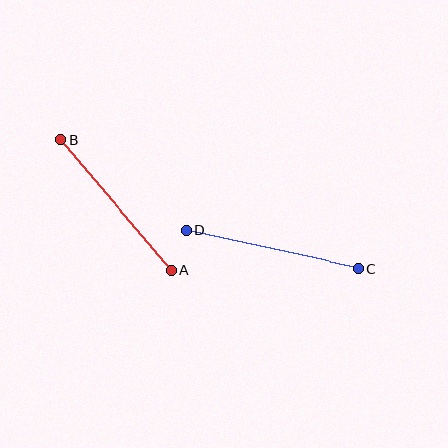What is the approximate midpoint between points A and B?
The midpoint is at approximately (116, 205) pixels.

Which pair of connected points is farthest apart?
Points C and D are farthest apart.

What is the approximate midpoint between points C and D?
The midpoint is at approximately (272, 249) pixels.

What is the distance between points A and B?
The distance is approximately 170 pixels.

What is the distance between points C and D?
The distance is approximately 176 pixels.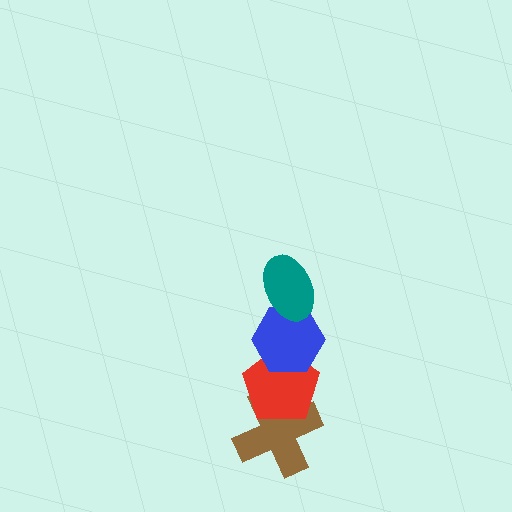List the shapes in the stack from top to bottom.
From top to bottom: the teal ellipse, the blue hexagon, the red pentagon, the brown cross.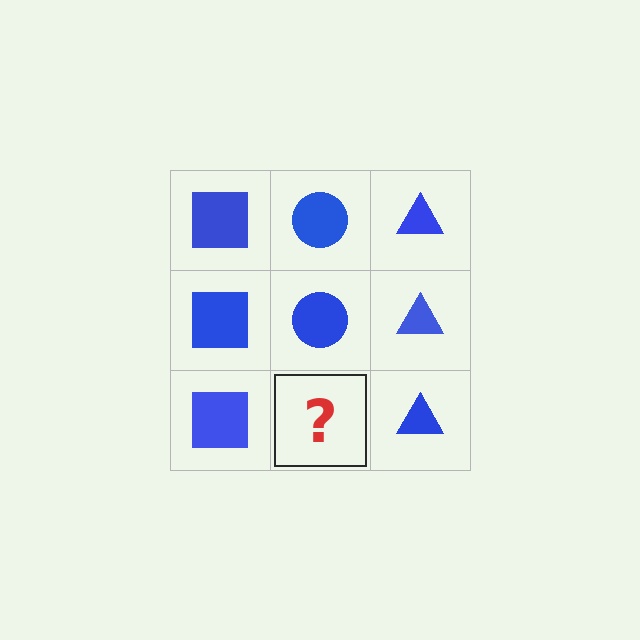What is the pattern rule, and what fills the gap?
The rule is that each column has a consistent shape. The gap should be filled with a blue circle.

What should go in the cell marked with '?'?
The missing cell should contain a blue circle.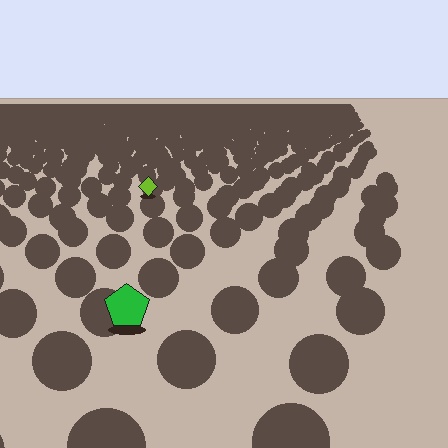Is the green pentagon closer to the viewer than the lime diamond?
Yes. The green pentagon is closer — you can tell from the texture gradient: the ground texture is coarser near it.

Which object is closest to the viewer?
The green pentagon is closest. The texture marks near it are larger and more spread out.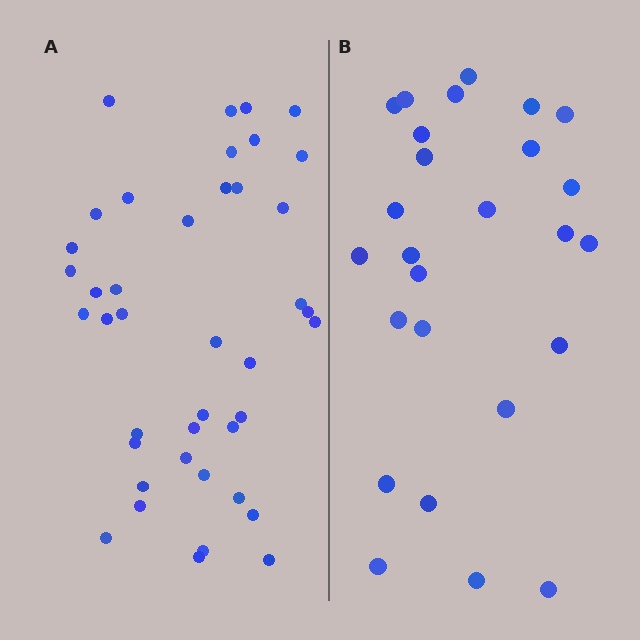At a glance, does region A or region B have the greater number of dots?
Region A (the left region) has more dots.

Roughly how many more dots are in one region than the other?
Region A has approximately 15 more dots than region B.